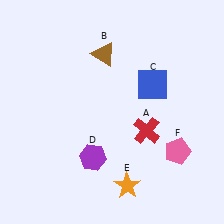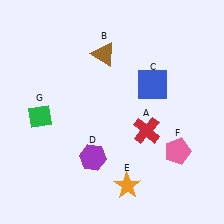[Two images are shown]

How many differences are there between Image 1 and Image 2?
There is 1 difference between the two images.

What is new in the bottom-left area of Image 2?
A green diamond (G) was added in the bottom-left area of Image 2.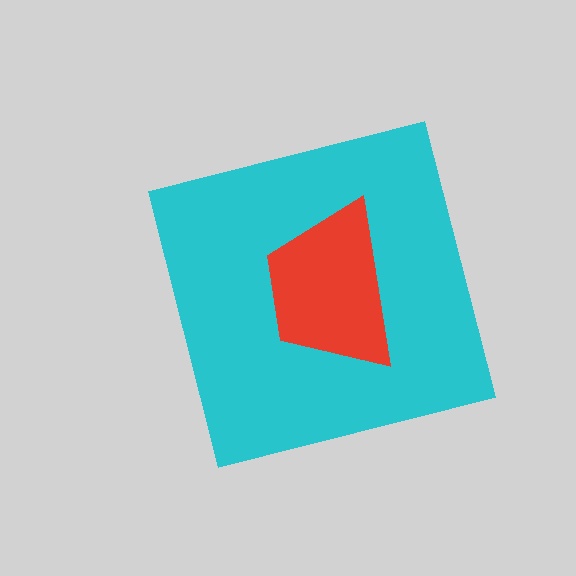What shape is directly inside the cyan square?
The red trapezoid.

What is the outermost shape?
The cyan square.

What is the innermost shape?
The red trapezoid.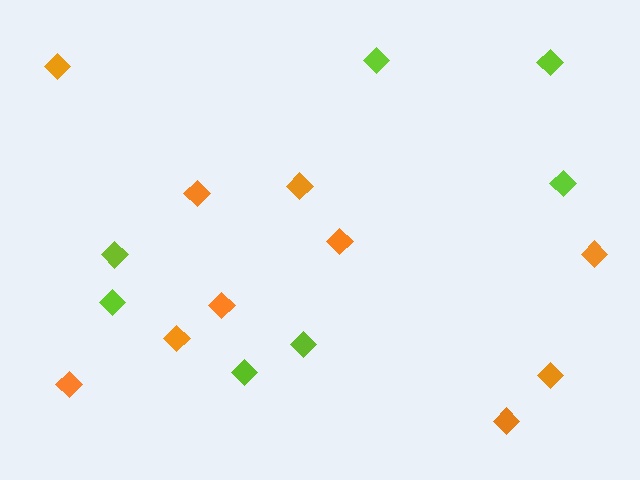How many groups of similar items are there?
There are 2 groups: one group of lime diamonds (7) and one group of orange diamonds (10).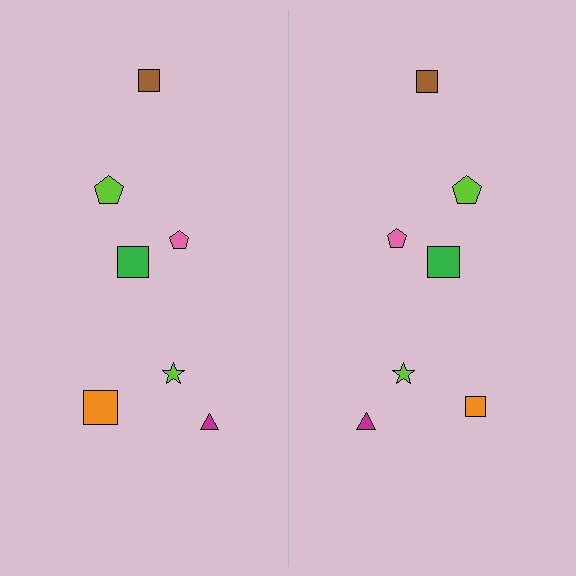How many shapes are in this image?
There are 14 shapes in this image.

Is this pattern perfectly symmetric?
No, the pattern is not perfectly symmetric. The orange square on the right side has a different size than its mirror counterpart.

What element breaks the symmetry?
The orange square on the right side has a different size than its mirror counterpart.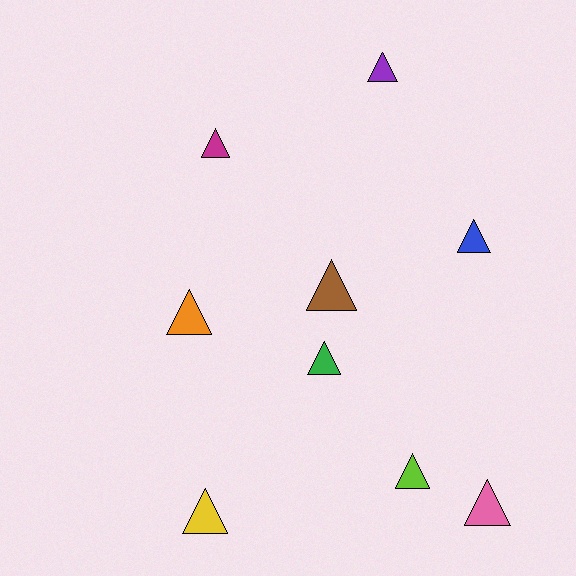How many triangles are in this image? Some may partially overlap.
There are 9 triangles.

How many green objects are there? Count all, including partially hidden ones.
There is 1 green object.